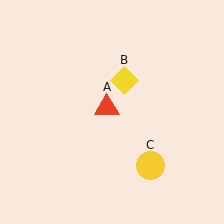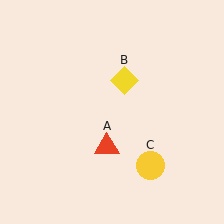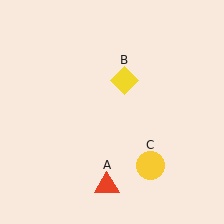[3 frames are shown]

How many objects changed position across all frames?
1 object changed position: red triangle (object A).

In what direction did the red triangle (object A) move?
The red triangle (object A) moved down.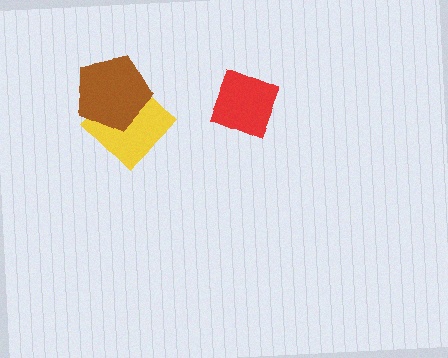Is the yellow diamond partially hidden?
Yes, it is partially covered by another shape.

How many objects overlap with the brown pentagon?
1 object overlaps with the brown pentagon.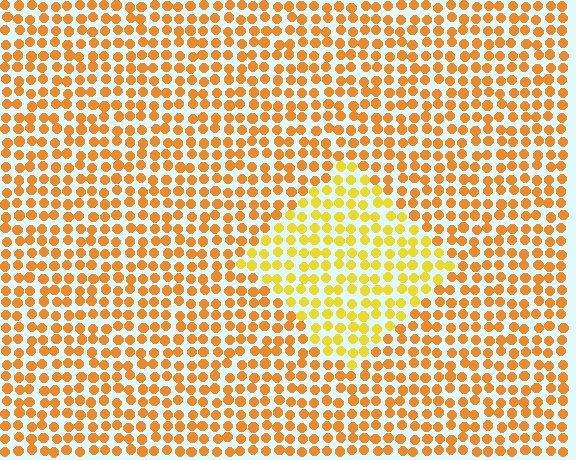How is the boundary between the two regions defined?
The boundary is defined purely by a slight shift in hue (about 26 degrees). Spacing, size, and orientation are identical on both sides.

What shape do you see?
I see a diamond.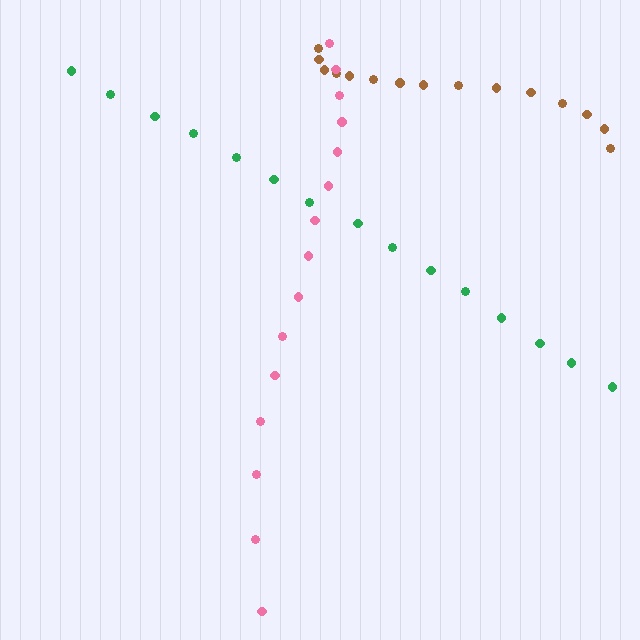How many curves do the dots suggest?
There are 3 distinct paths.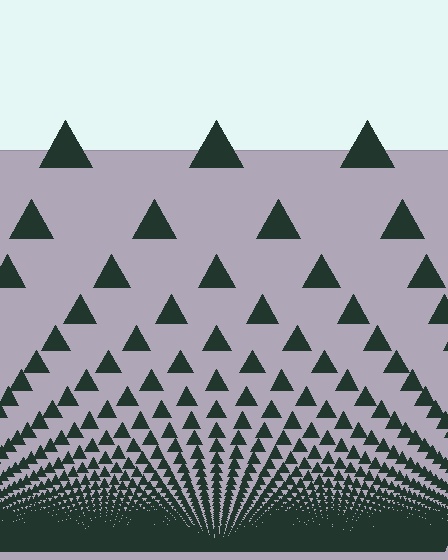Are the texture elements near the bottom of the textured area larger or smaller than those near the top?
Smaller. The gradient is inverted — elements near the bottom are smaller and denser.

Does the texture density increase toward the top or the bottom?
Density increases toward the bottom.